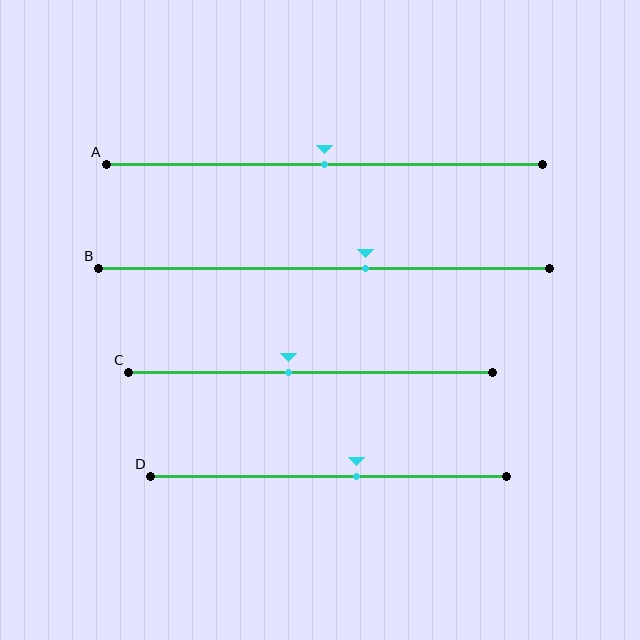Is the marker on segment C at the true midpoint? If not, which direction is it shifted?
No, the marker on segment C is shifted to the left by about 6% of the segment length.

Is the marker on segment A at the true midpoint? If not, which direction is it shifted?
Yes, the marker on segment A is at the true midpoint.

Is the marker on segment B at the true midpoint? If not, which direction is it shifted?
No, the marker on segment B is shifted to the right by about 9% of the segment length.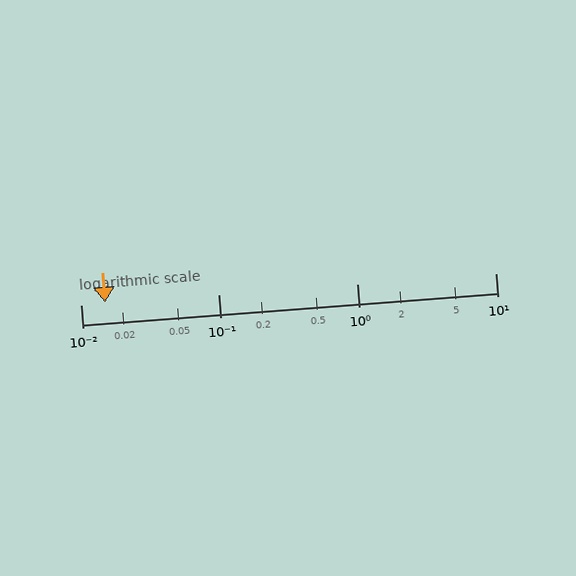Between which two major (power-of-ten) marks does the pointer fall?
The pointer is between 0.01 and 0.1.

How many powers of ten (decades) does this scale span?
The scale spans 3 decades, from 0.01 to 10.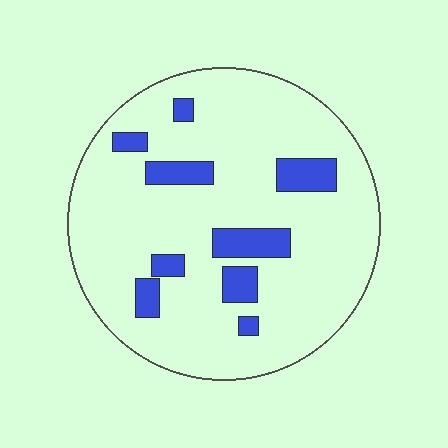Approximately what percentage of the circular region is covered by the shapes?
Approximately 15%.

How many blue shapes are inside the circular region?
9.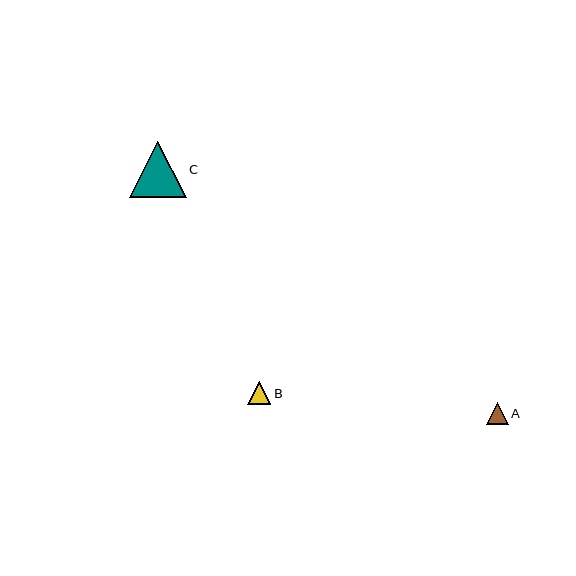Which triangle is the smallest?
Triangle A is the smallest with a size of approximately 22 pixels.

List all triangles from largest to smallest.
From largest to smallest: C, B, A.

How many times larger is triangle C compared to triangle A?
Triangle C is approximately 2.6 times the size of triangle A.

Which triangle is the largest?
Triangle C is the largest with a size of approximately 57 pixels.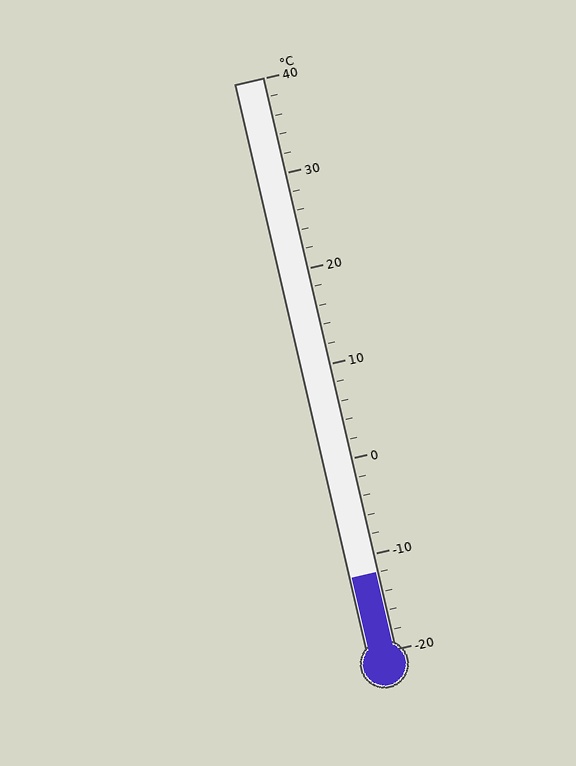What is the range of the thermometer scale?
The thermometer scale ranges from -20°C to 40°C.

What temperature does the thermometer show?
The thermometer shows approximately -12°C.